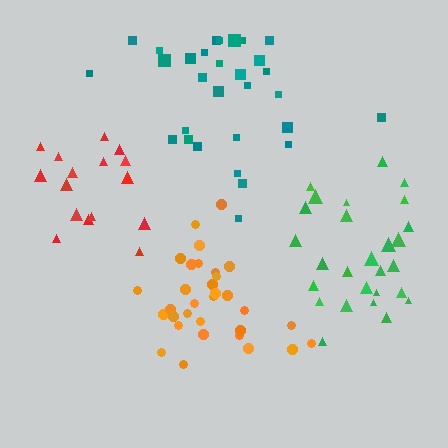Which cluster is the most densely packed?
Orange.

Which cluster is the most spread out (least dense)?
Teal.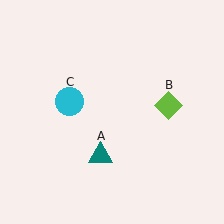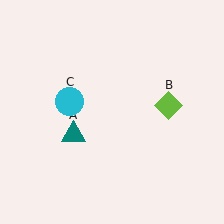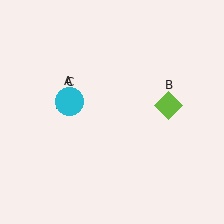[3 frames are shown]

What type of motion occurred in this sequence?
The teal triangle (object A) rotated clockwise around the center of the scene.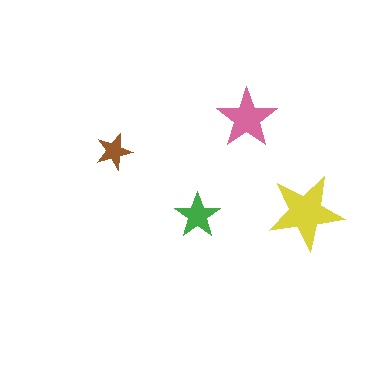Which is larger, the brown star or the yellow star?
The yellow one.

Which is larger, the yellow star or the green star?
The yellow one.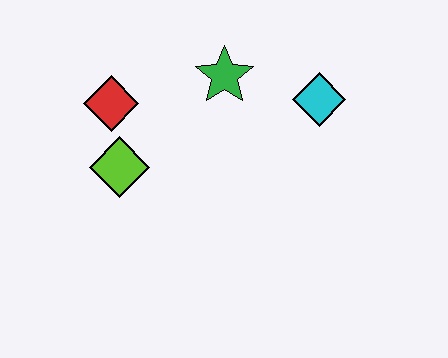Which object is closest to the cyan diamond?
The green star is closest to the cyan diamond.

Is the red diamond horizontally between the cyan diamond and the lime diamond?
No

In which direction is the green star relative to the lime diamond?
The green star is to the right of the lime diamond.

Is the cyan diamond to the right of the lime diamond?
Yes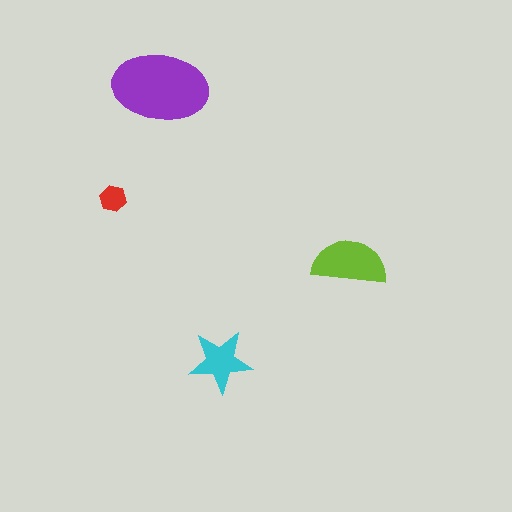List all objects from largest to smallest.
The purple ellipse, the lime semicircle, the cyan star, the red hexagon.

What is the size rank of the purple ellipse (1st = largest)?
1st.